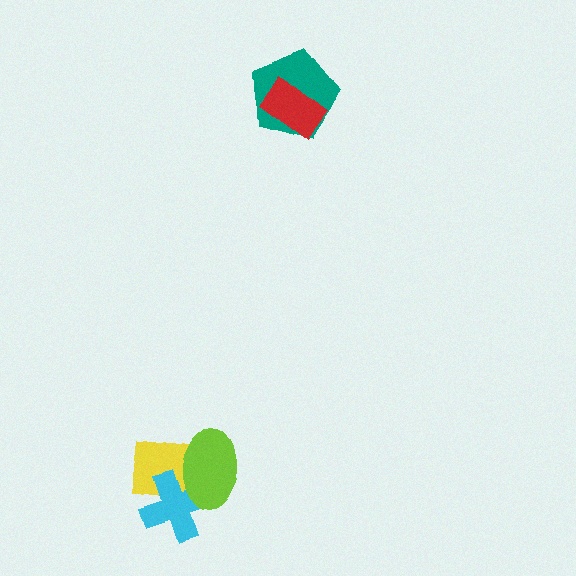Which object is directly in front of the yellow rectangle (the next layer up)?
The cyan cross is directly in front of the yellow rectangle.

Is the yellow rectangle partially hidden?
Yes, it is partially covered by another shape.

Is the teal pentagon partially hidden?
Yes, it is partially covered by another shape.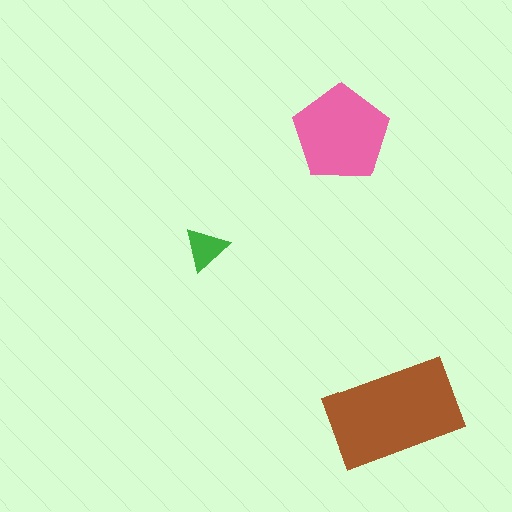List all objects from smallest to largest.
The green triangle, the pink pentagon, the brown rectangle.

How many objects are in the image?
There are 3 objects in the image.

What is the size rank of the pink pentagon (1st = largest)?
2nd.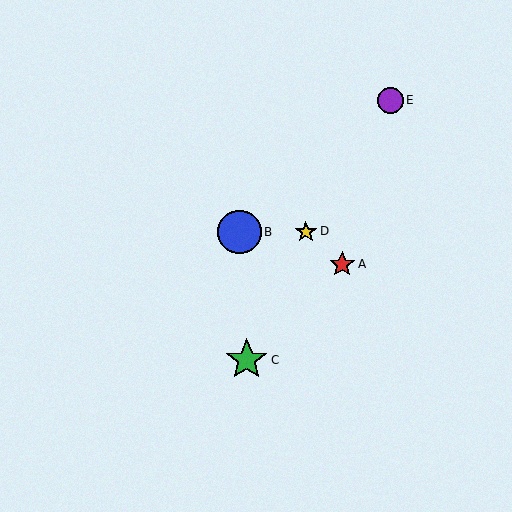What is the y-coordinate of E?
Object E is at y≈100.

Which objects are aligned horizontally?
Objects B, D are aligned horizontally.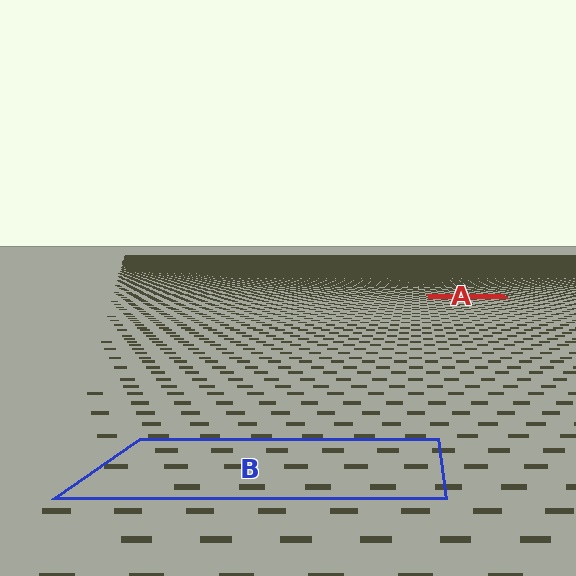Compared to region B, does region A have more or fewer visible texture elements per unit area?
Region A has more texture elements per unit area — they are packed more densely because it is farther away.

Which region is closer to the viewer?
Region B is closer. The texture elements there are larger and more spread out.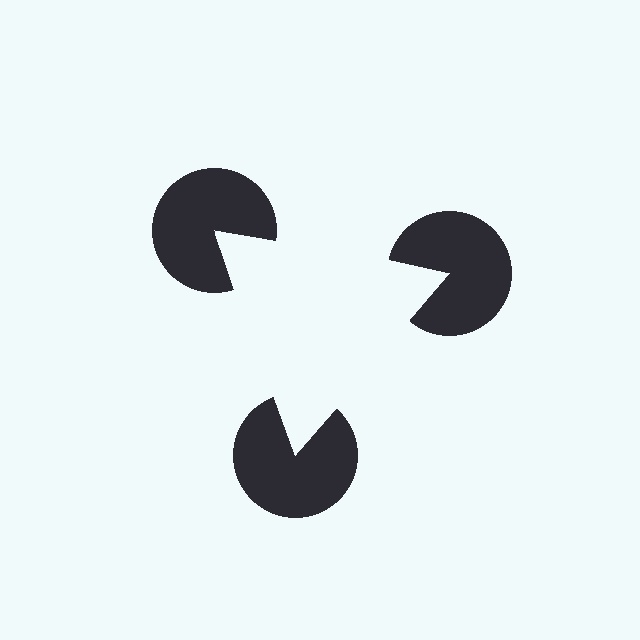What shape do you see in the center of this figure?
An illusory triangle — its edges are inferred from the aligned wedge cuts in the pac-man discs, not physically drawn.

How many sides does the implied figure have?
3 sides.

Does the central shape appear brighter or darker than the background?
It typically appears slightly brighter than the background, even though no actual brightness change is drawn.